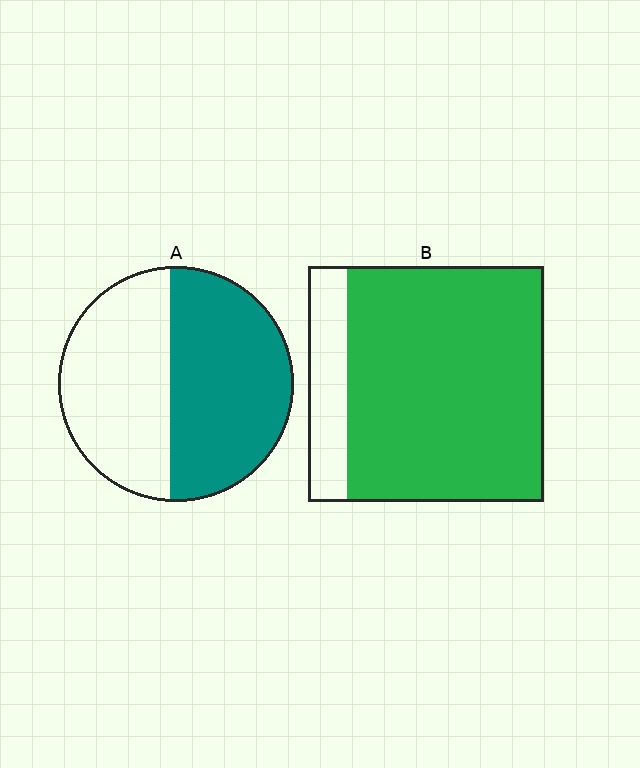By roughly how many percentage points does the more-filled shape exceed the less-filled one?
By roughly 30 percentage points (B over A).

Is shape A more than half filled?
Roughly half.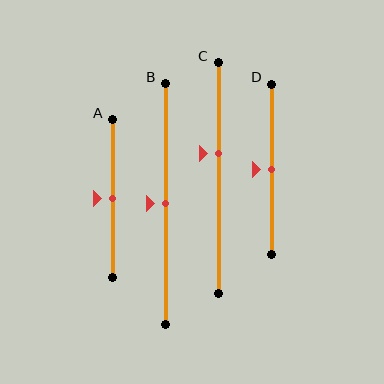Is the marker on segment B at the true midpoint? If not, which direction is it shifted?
Yes, the marker on segment B is at the true midpoint.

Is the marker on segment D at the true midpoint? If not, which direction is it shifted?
Yes, the marker on segment D is at the true midpoint.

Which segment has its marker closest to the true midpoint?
Segment A has its marker closest to the true midpoint.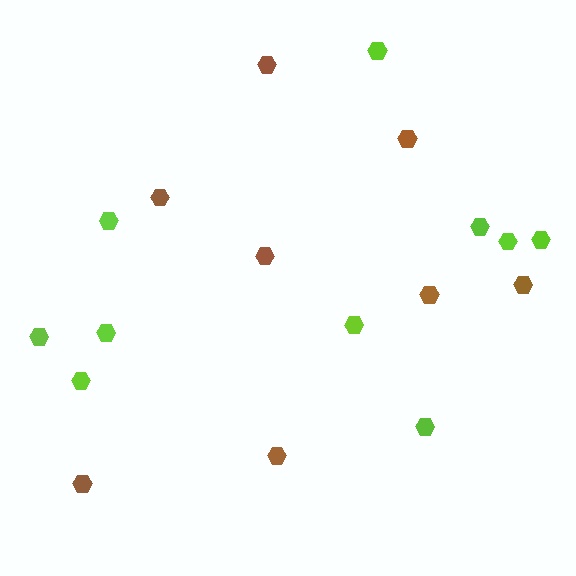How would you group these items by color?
There are 2 groups: one group of lime hexagons (10) and one group of brown hexagons (8).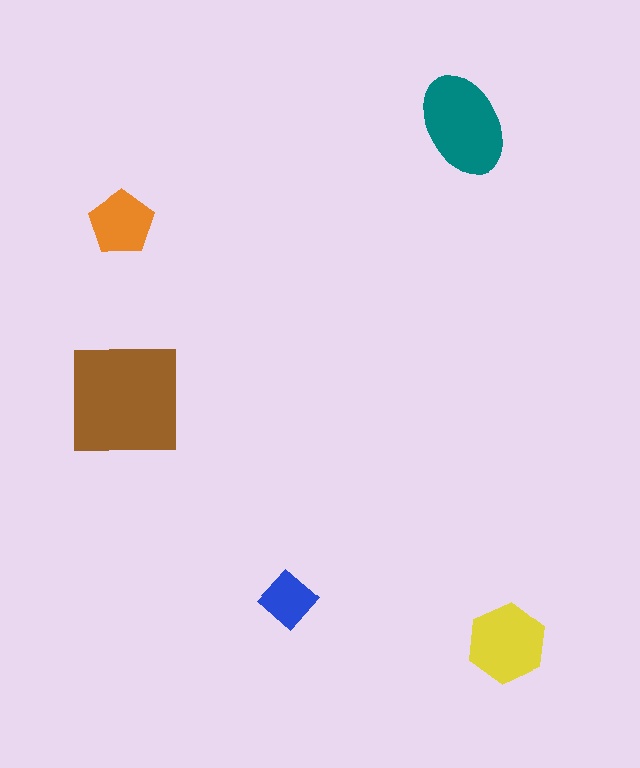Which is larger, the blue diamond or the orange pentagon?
The orange pentagon.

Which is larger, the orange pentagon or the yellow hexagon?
The yellow hexagon.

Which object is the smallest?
The blue diamond.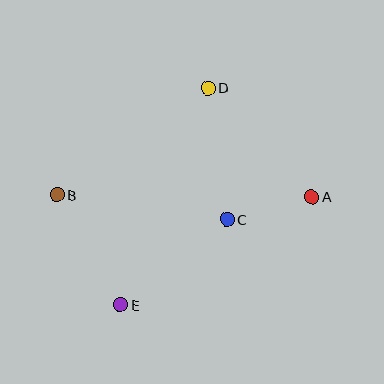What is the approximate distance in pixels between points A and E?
The distance between A and E is approximately 220 pixels.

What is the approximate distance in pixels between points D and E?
The distance between D and E is approximately 234 pixels.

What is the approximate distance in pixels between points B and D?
The distance between B and D is approximately 185 pixels.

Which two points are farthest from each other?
Points A and B are farthest from each other.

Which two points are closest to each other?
Points A and C are closest to each other.